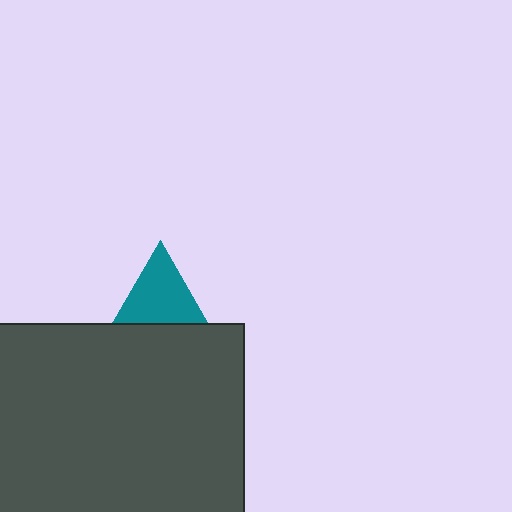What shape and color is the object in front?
The object in front is a dark gray rectangle.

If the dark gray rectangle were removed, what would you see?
You would see the complete teal triangle.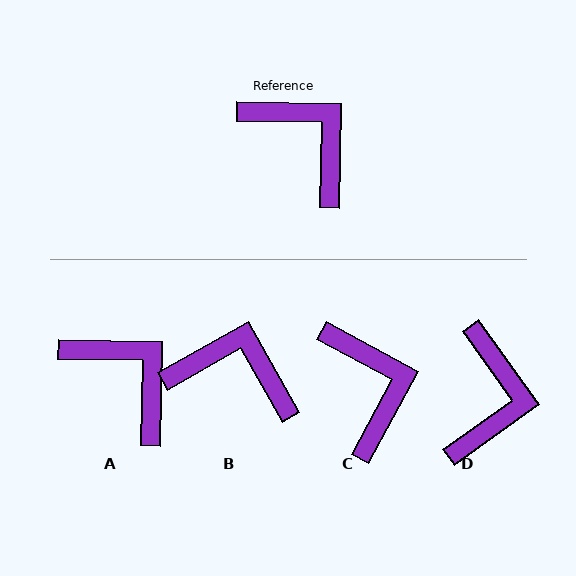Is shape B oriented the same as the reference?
No, it is off by about 30 degrees.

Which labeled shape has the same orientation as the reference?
A.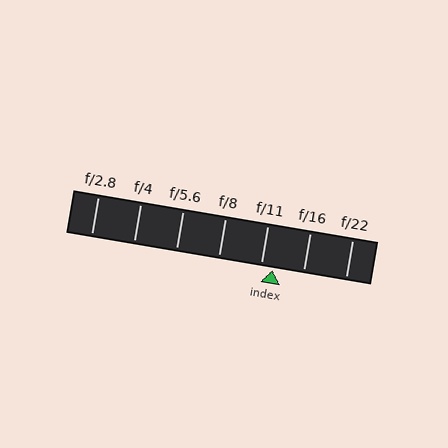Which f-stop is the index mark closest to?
The index mark is closest to f/11.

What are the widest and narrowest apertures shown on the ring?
The widest aperture shown is f/2.8 and the narrowest is f/22.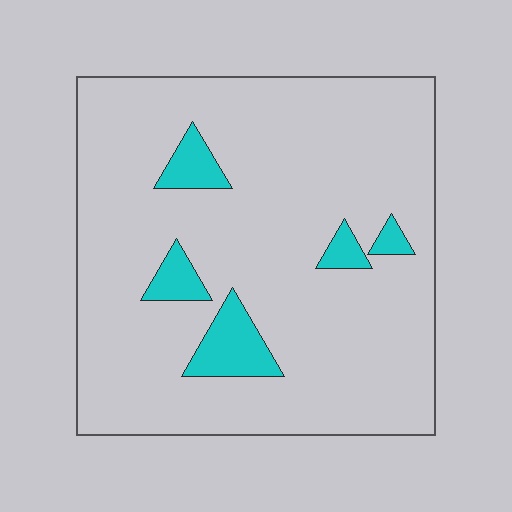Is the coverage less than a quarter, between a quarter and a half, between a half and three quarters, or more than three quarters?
Less than a quarter.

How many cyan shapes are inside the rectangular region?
5.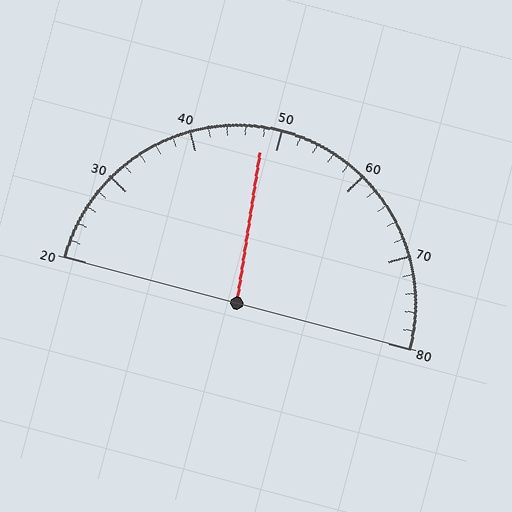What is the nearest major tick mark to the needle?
The nearest major tick mark is 50.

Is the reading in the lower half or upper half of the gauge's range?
The reading is in the lower half of the range (20 to 80).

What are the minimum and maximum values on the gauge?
The gauge ranges from 20 to 80.